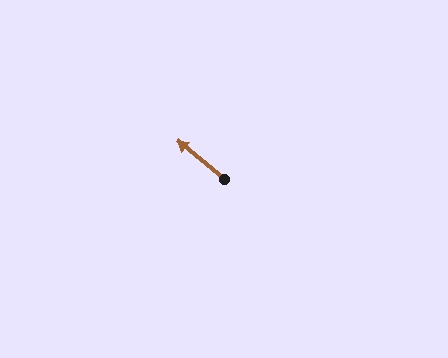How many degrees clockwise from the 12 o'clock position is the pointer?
Approximately 310 degrees.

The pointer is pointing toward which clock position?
Roughly 10 o'clock.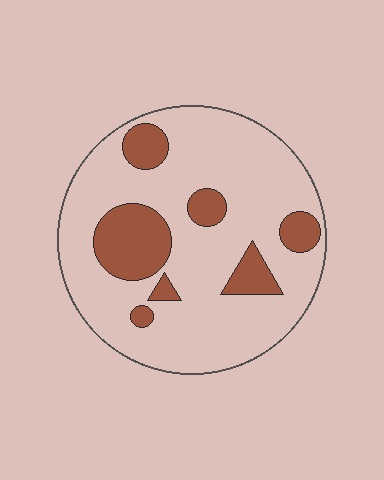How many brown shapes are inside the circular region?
7.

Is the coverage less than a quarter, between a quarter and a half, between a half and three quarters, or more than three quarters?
Less than a quarter.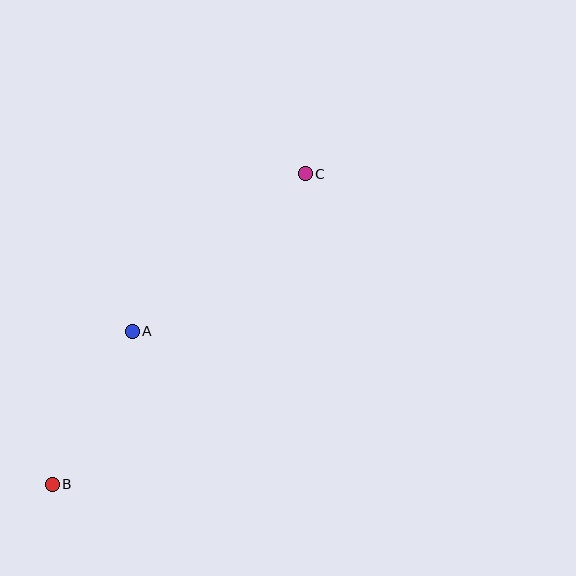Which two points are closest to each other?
Points A and B are closest to each other.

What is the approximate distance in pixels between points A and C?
The distance between A and C is approximately 234 pixels.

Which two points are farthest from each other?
Points B and C are farthest from each other.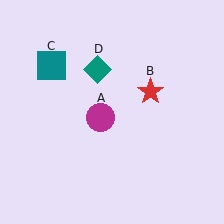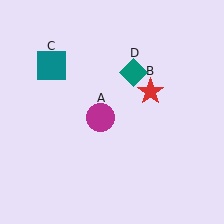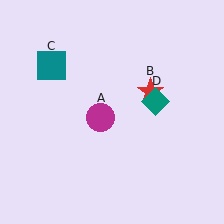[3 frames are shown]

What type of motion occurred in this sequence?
The teal diamond (object D) rotated clockwise around the center of the scene.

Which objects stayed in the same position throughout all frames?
Magenta circle (object A) and red star (object B) and teal square (object C) remained stationary.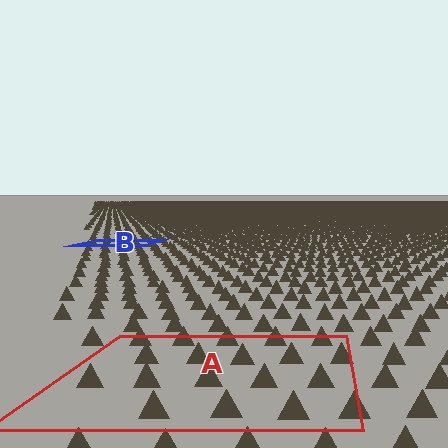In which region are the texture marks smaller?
The texture marks are smaller in region B, because it is farther away.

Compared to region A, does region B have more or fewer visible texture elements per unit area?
Region B has more texture elements per unit area — they are packed more densely because it is farther away.